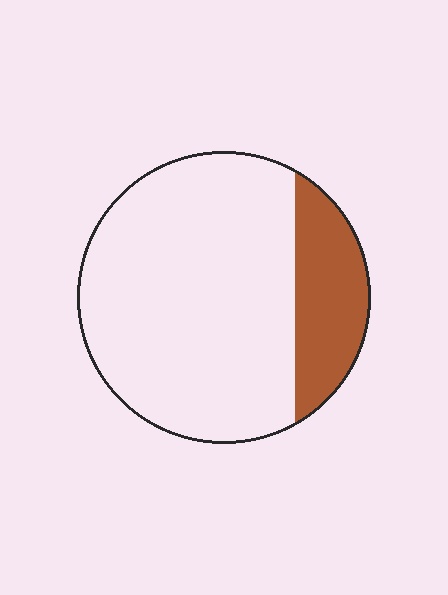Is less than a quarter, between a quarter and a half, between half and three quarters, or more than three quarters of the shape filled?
Less than a quarter.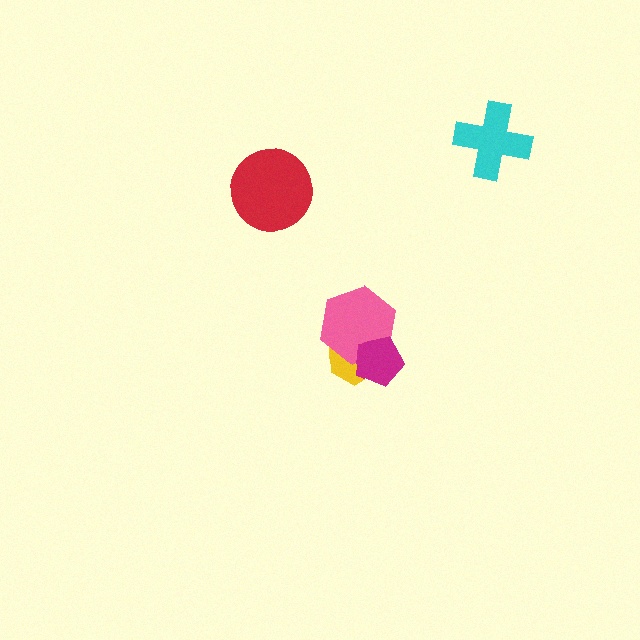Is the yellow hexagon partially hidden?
Yes, it is partially covered by another shape.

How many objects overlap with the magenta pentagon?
2 objects overlap with the magenta pentagon.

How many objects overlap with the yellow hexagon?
2 objects overlap with the yellow hexagon.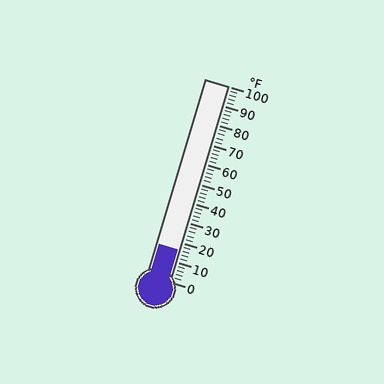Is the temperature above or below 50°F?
The temperature is below 50°F.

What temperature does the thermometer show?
The thermometer shows approximately 16°F.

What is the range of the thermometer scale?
The thermometer scale ranges from 0°F to 100°F.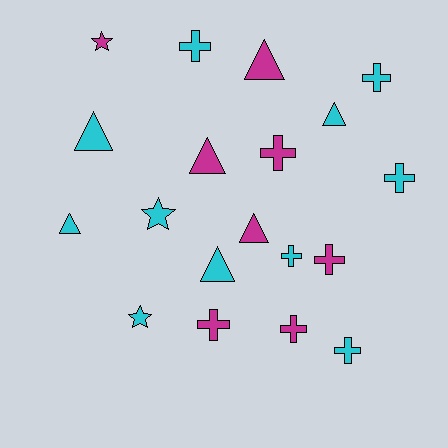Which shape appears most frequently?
Cross, with 9 objects.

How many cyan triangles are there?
There are 4 cyan triangles.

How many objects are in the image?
There are 19 objects.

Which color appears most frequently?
Cyan, with 11 objects.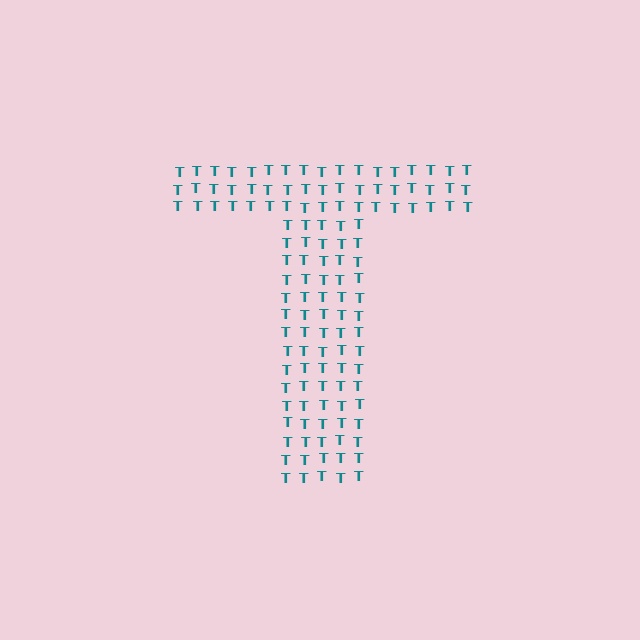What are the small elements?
The small elements are letter T's.